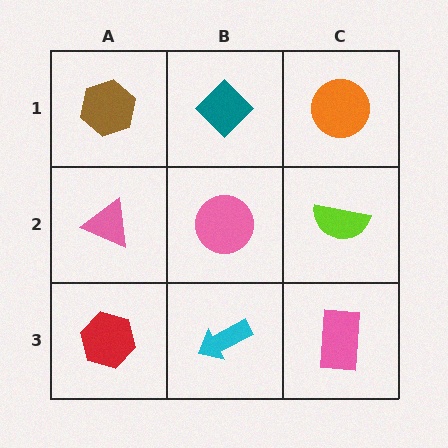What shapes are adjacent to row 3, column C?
A lime semicircle (row 2, column C), a cyan arrow (row 3, column B).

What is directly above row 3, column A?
A pink triangle.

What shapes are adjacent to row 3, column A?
A pink triangle (row 2, column A), a cyan arrow (row 3, column B).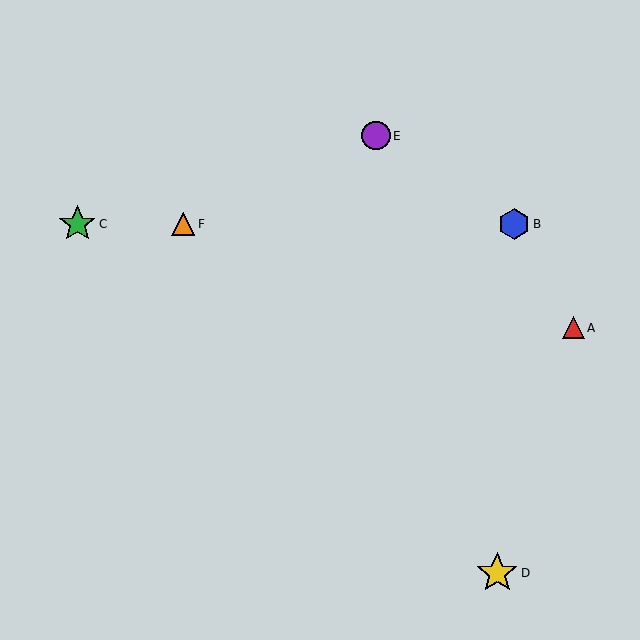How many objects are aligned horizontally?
3 objects (B, C, F) are aligned horizontally.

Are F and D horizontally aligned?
No, F is at y≈224 and D is at y≈573.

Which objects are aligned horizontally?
Objects B, C, F are aligned horizontally.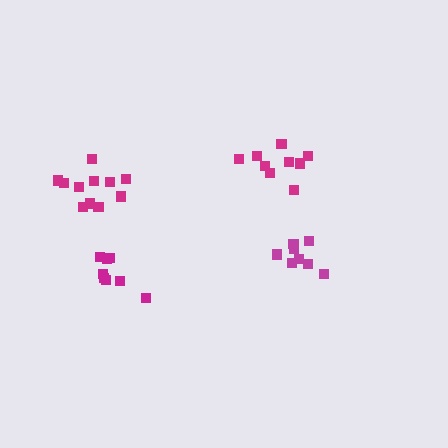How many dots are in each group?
Group 1: 8 dots, Group 2: 11 dots, Group 3: 9 dots, Group 4: 8 dots (36 total).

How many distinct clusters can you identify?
There are 4 distinct clusters.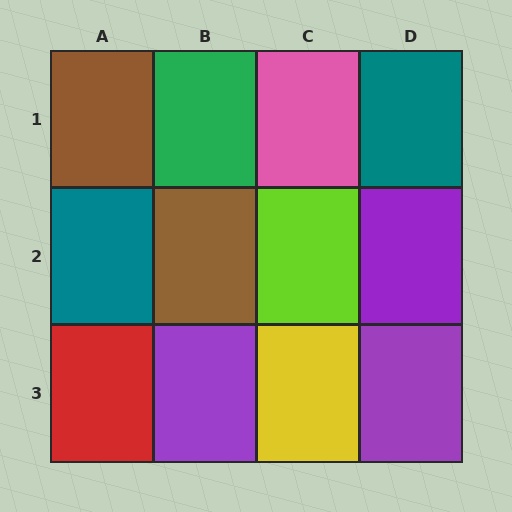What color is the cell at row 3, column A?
Red.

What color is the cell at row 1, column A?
Brown.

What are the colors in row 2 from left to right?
Teal, brown, lime, purple.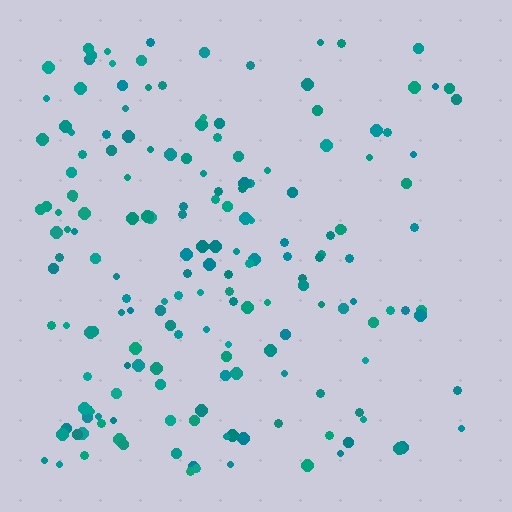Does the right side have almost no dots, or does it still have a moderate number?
Still a moderate number, just noticeably fewer than the left.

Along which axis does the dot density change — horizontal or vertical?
Horizontal.